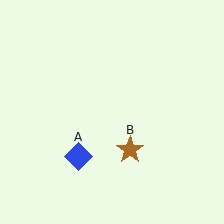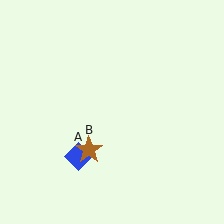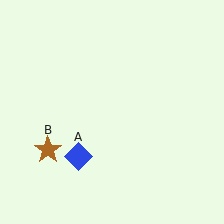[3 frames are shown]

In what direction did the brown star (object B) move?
The brown star (object B) moved left.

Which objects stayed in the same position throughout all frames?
Blue diamond (object A) remained stationary.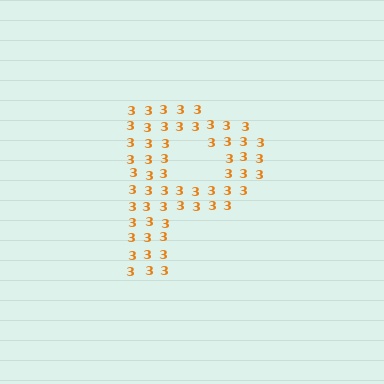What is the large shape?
The large shape is the letter P.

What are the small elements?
The small elements are digit 3's.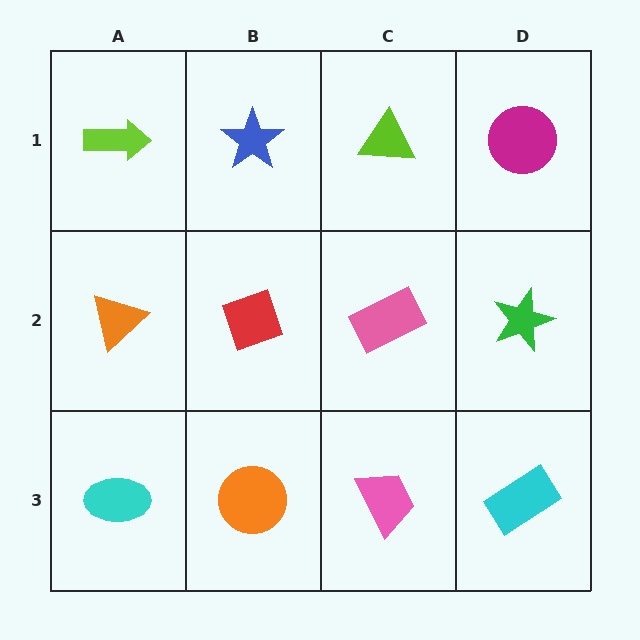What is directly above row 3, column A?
An orange triangle.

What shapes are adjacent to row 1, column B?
A red diamond (row 2, column B), a lime arrow (row 1, column A), a lime triangle (row 1, column C).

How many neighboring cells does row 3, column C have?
3.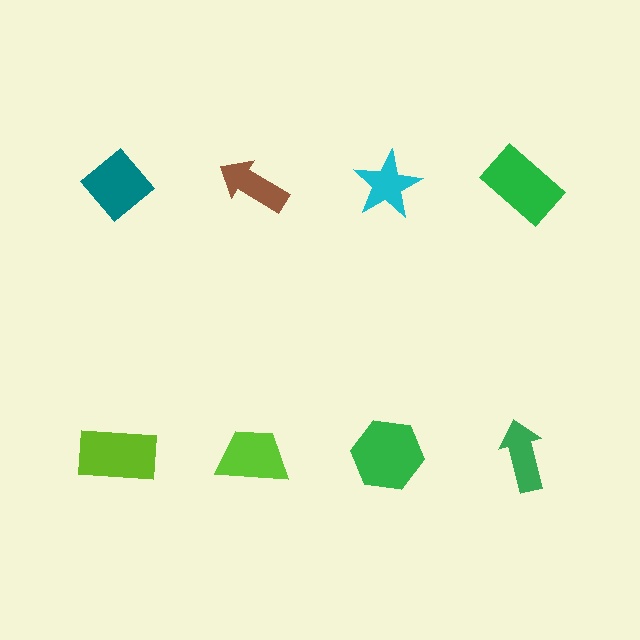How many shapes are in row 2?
4 shapes.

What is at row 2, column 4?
A green arrow.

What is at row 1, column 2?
A brown arrow.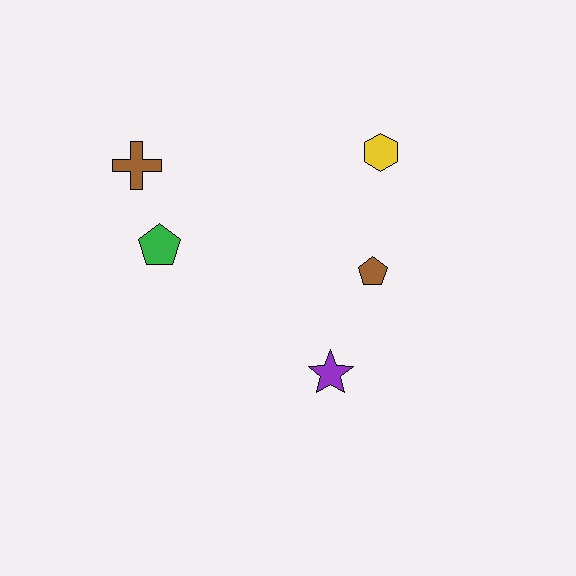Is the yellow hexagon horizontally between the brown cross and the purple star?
No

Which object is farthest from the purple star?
The brown cross is farthest from the purple star.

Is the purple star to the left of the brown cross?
No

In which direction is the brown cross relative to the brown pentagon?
The brown cross is to the left of the brown pentagon.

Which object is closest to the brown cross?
The green pentagon is closest to the brown cross.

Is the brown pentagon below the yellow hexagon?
Yes